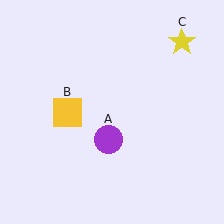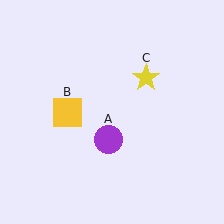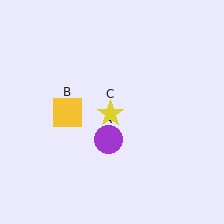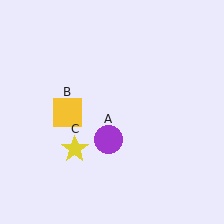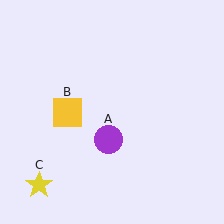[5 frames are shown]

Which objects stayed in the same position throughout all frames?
Purple circle (object A) and yellow square (object B) remained stationary.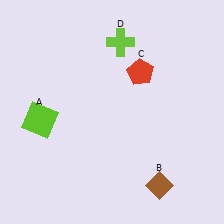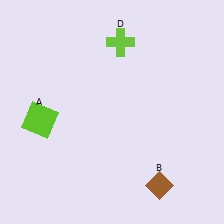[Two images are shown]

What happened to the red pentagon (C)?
The red pentagon (C) was removed in Image 2. It was in the top-right area of Image 1.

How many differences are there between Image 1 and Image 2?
There is 1 difference between the two images.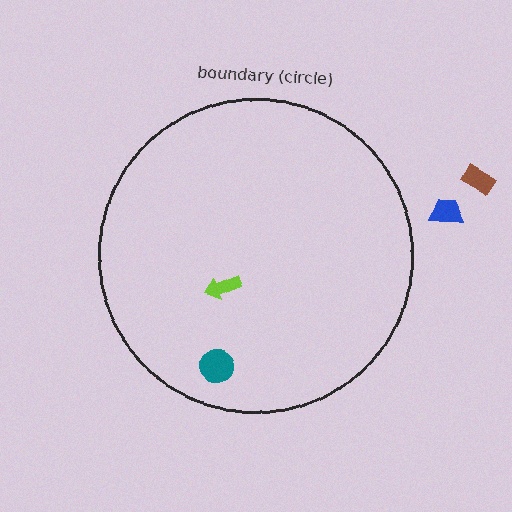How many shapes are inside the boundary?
2 inside, 2 outside.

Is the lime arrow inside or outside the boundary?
Inside.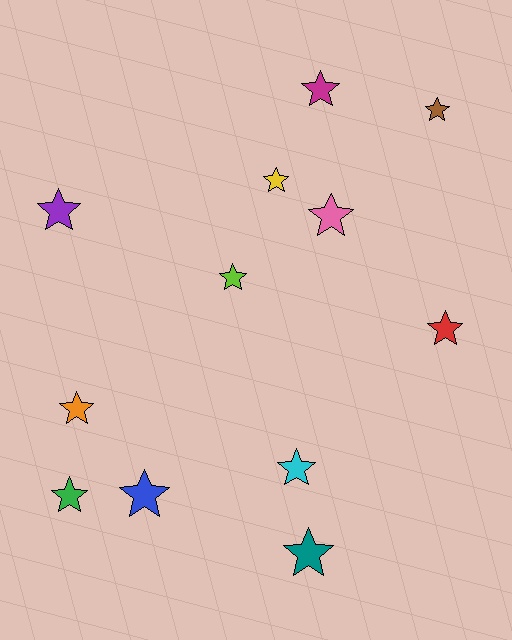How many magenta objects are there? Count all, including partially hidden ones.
There is 1 magenta object.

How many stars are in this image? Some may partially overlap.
There are 12 stars.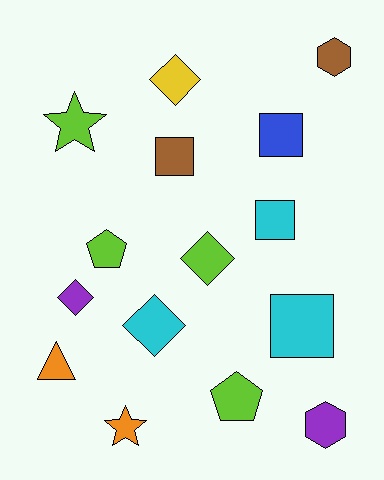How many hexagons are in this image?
There are 2 hexagons.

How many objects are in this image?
There are 15 objects.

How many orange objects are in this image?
There are 2 orange objects.